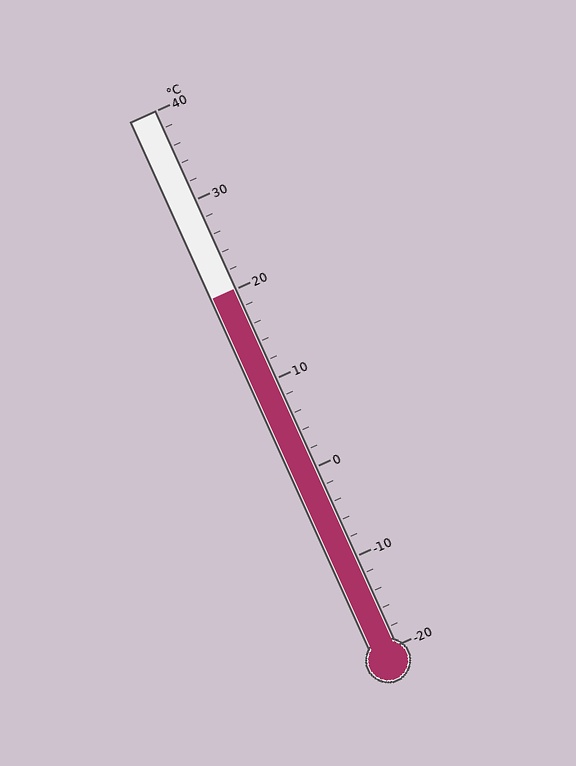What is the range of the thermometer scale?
The thermometer scale ranges from -20°C to 40°C.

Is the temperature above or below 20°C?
The temperature is at 20°C.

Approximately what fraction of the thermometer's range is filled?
The thermometer is filled to approximately 65% of its range.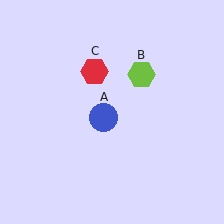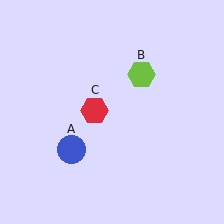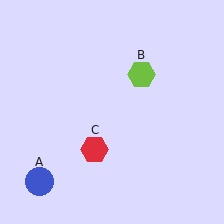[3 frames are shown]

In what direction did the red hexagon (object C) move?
The red hexagon (object C) moved down.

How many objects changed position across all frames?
2 objects changed position: blue circle (object A), red hexagon (object C).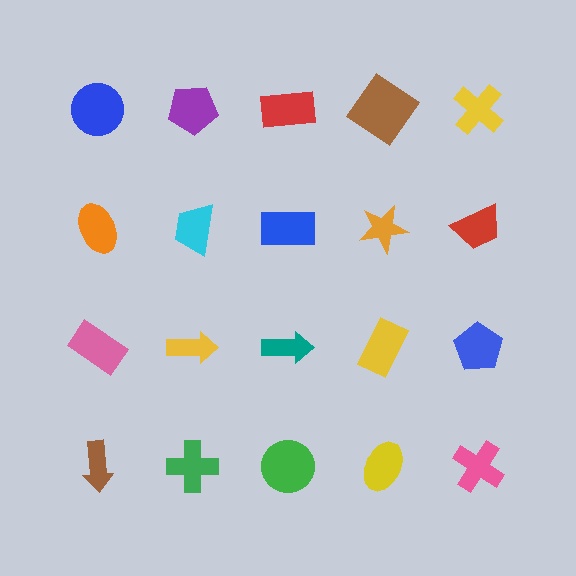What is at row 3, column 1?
A pink rectangle.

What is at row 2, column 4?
An orange star.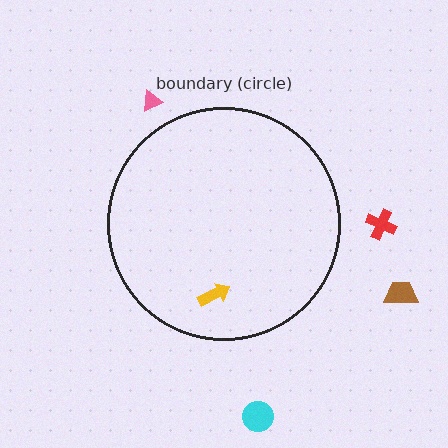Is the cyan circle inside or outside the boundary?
Outside.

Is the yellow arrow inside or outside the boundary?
Inside.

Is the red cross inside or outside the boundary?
Outside.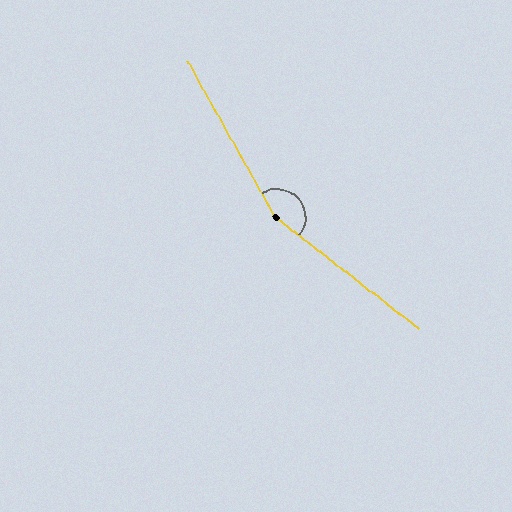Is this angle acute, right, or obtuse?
It is obtuse.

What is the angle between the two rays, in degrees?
Approximately 157 degrees.